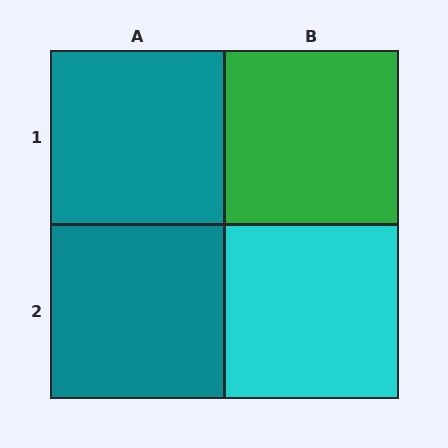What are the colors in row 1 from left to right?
Teal, green.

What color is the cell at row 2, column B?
Cyan.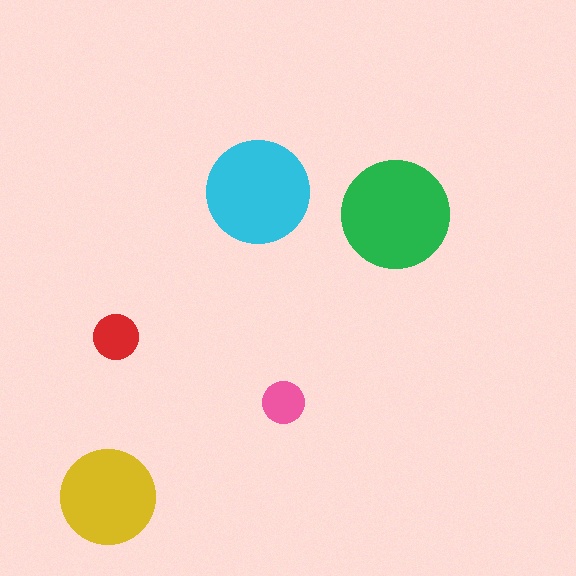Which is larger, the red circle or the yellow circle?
The yellow one.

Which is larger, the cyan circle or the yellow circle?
The cyan one.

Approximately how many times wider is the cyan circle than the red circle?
About 2.5 times wider.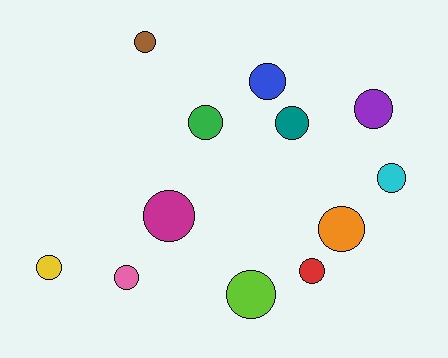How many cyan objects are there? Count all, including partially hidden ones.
There is 1 cyan object.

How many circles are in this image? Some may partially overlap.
There are 12 circles.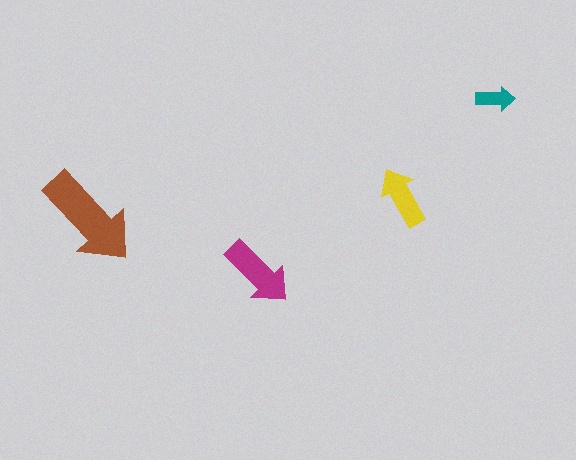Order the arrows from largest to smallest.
the brown one, the magenta one, the yellow one, the teal one.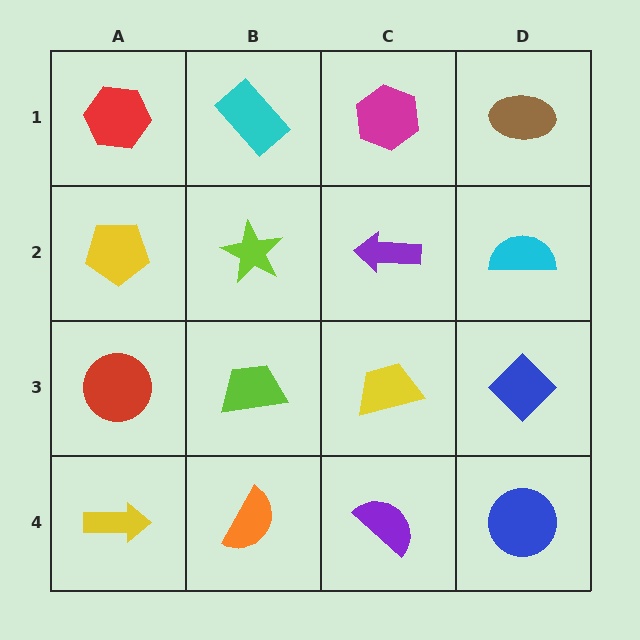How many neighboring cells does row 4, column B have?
3.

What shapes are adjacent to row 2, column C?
A magenta hexagon (row 1, column C), a yellow trapezoid (row 3, column C), a lime star (row 2, column B), a cyan semicircle (row 2, column D).